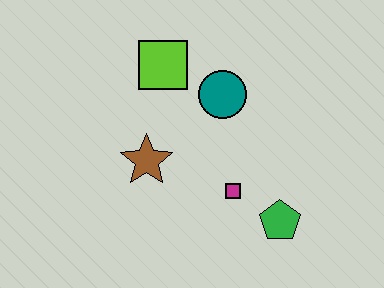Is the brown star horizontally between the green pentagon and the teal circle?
No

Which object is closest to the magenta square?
The green pentagon is closest to the magenta square.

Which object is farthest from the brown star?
The green pentagon is farthest from the brown star.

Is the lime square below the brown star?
No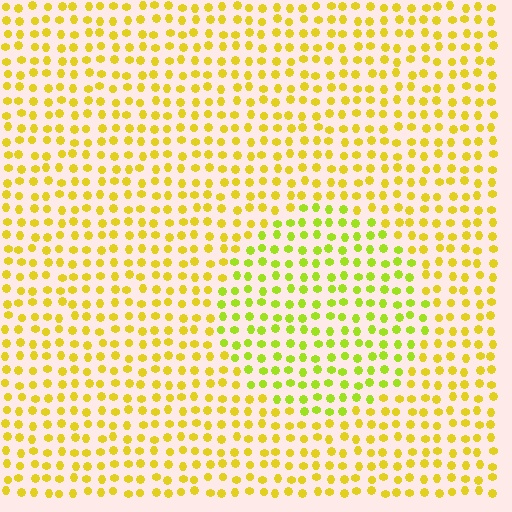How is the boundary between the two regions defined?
The boundary is defined purely by a slight shift in hue (about 27 degrees). Spacing, size, and orientation are identical on both sides.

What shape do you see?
I see a circle.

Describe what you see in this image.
The image is filled with small yellow elements in a uniform arrangement. A circle-shaped region is visible where the elements are tinted to a slightly different hue, forming a subtle color boundary.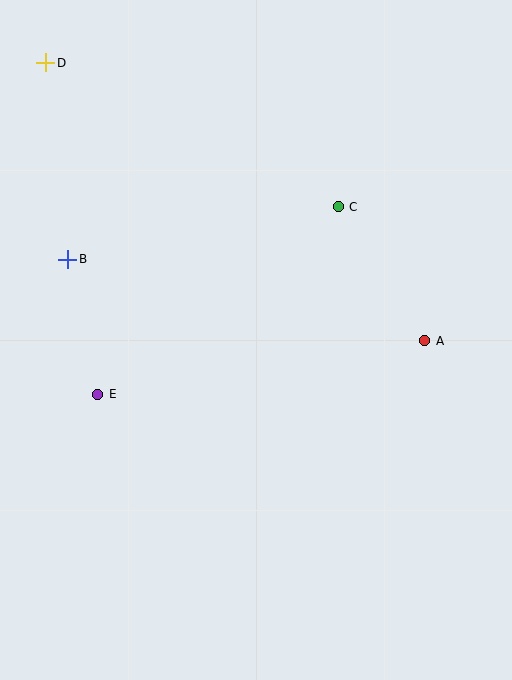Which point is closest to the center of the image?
Point C at (338, 207) is closest to the center.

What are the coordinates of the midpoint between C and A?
The midpoint between C and A is at (381, 274).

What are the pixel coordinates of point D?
Point D is at (46, 63).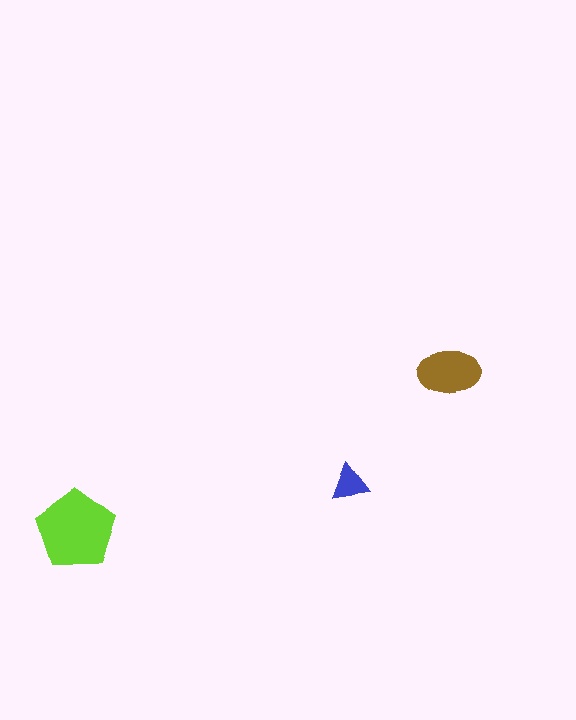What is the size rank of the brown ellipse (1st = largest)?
2nd.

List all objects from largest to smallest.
The lime pentagon, the brown ellipse, the blue triangle.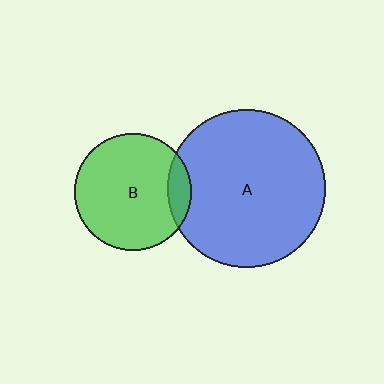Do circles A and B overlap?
Yes.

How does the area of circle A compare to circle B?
Approximately 1.8 times.